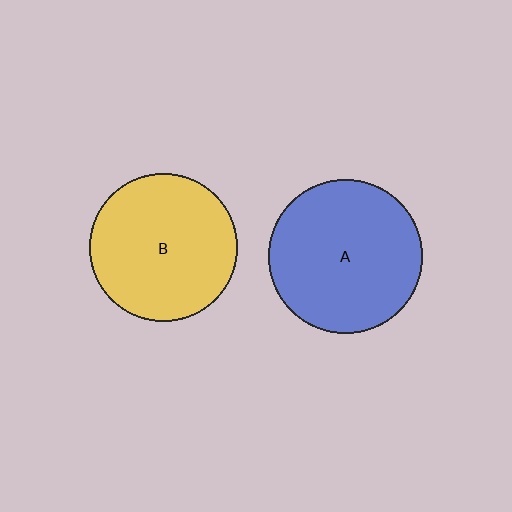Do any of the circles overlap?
No, none of the circles overlap.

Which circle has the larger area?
Circle A (blue).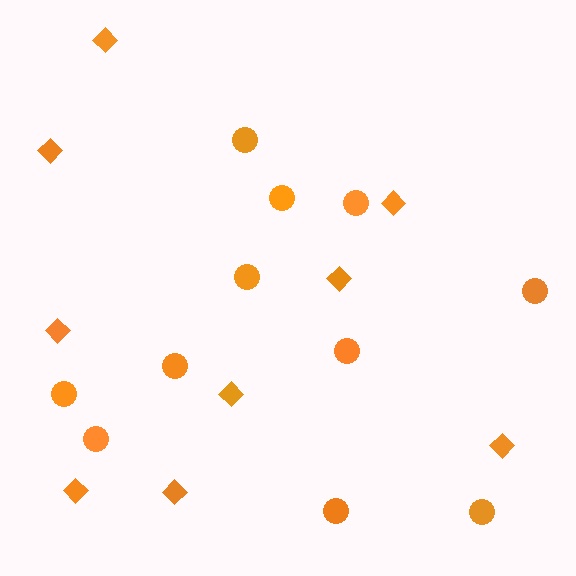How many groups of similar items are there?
There are 2 groups: one group of diamonds (9) and one group of circles (11).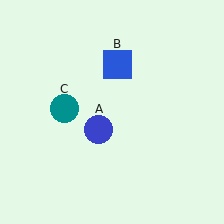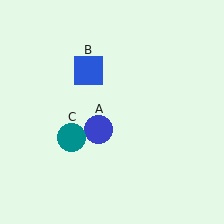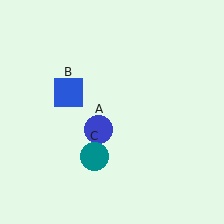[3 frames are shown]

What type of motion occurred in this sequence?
The blue square (object B), teal circle (object C) rotated counterclockwise around the center of the scene.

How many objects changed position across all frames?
2 objects changed position: blue square (object B), teal circle (object C).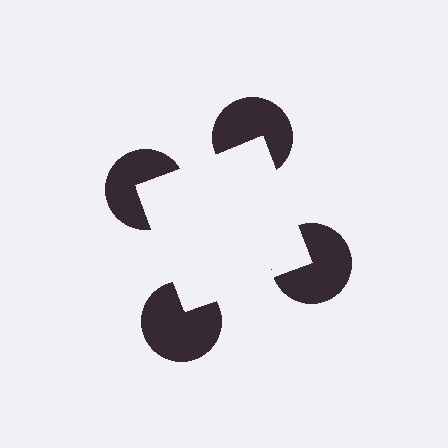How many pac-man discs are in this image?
There are 4 — one at each vertex of the illusory square.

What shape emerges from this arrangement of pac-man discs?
An illusory square — its edges are inferred from the aligned wedge cuts in the pac-man discs, not physically drawn.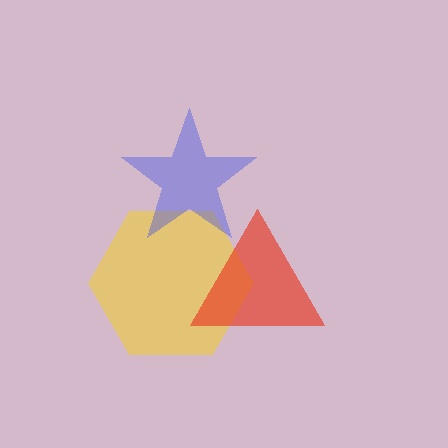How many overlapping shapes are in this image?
There are 3 overlapping shapes in the image.